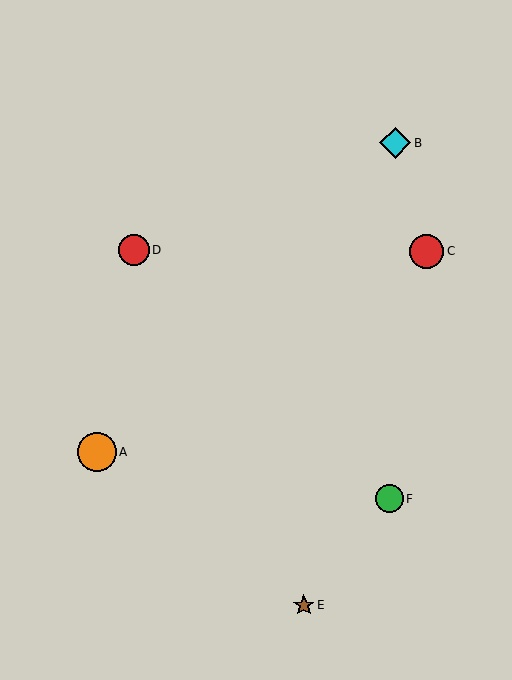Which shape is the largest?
The orange circle (labeled A) is the largest.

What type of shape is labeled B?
Shape B is a cyan diamond.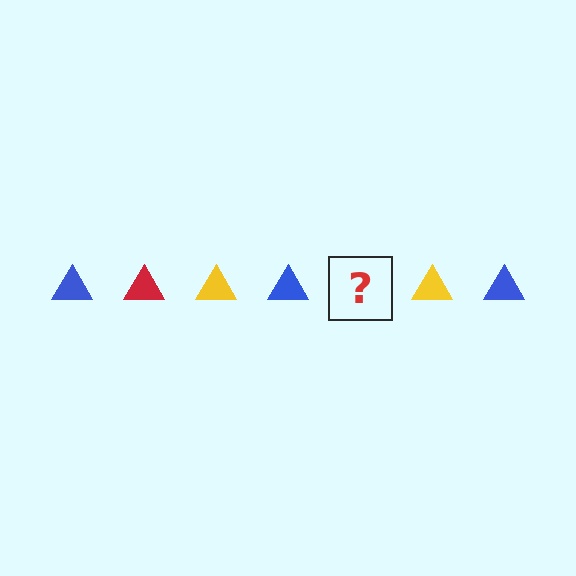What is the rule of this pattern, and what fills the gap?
The rule is that the pattern cycles through blue, red, yellow triangles. The gap should be filled with a red triangle.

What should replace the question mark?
The question mark should be replaced with a red triangle.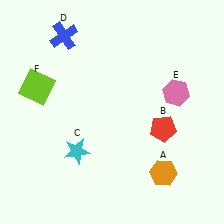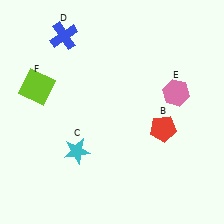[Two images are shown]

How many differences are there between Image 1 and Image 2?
There is 1 difference between the two images.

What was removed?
The orange hexagon (A) was removed in Image 2.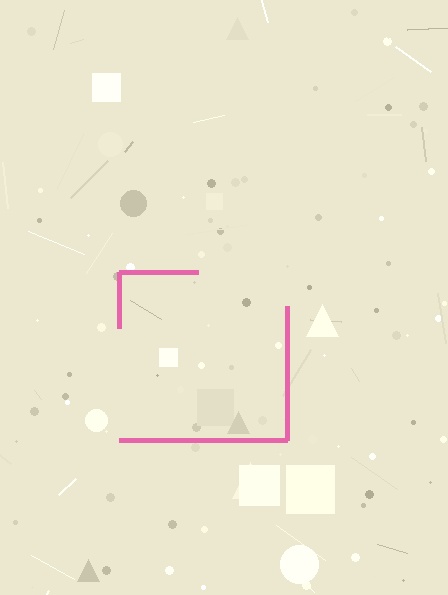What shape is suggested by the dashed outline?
The dashed outline suggests a square.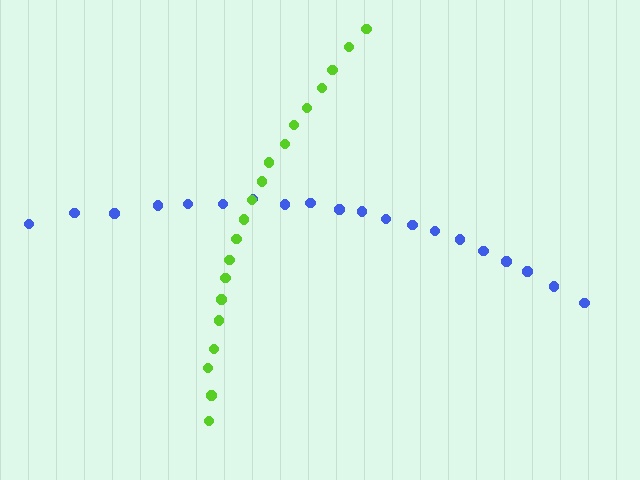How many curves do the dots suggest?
There are 2 distinct paths.